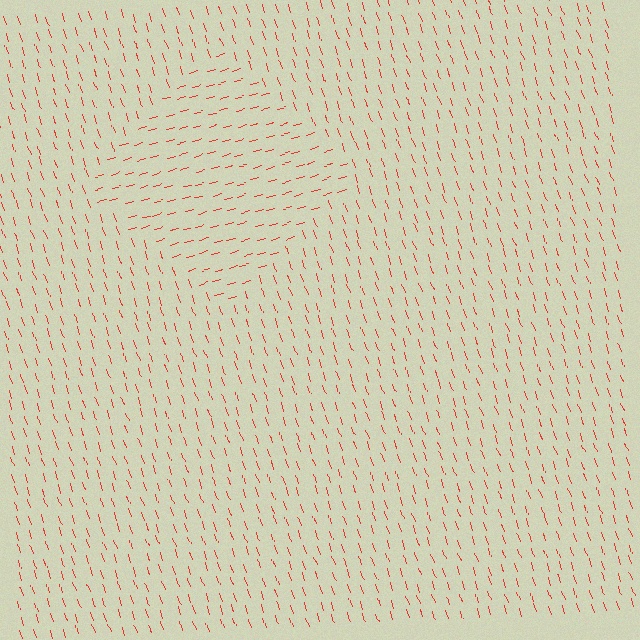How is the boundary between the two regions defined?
The boundary is defined purely by a change in line orientation (approximately 87 degrees difference). All lines are the same color and thickness.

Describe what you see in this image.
The image is filled with small red line segments. A diamond region in the image has lines oriented differently from the surrounding lines, creating a visible texture boundary.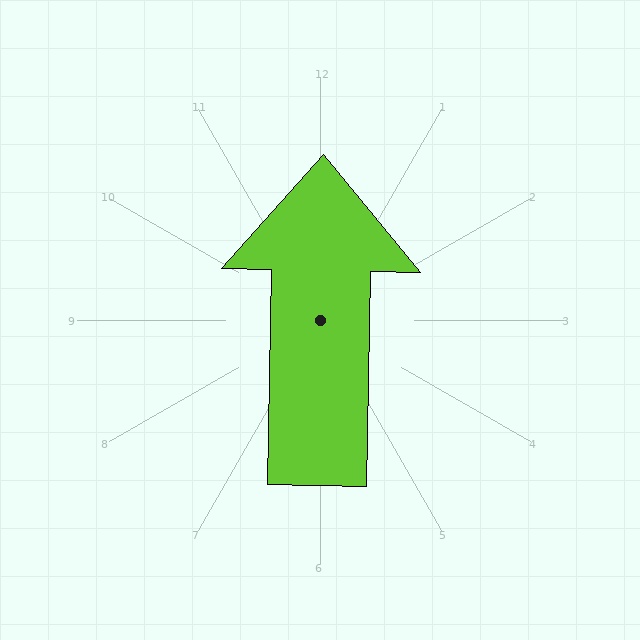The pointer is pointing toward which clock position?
Roughly 12 o'clock.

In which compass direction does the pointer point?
North.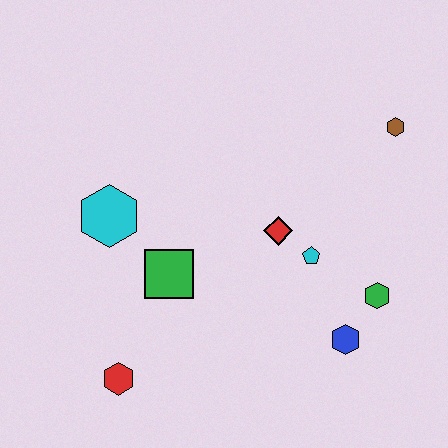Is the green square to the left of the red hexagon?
No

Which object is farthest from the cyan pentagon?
The red hexagon is farthest from the cyan pentagon.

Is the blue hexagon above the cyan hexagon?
No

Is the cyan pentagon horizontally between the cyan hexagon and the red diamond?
No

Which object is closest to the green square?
The cyan hexagon is closest to the green square.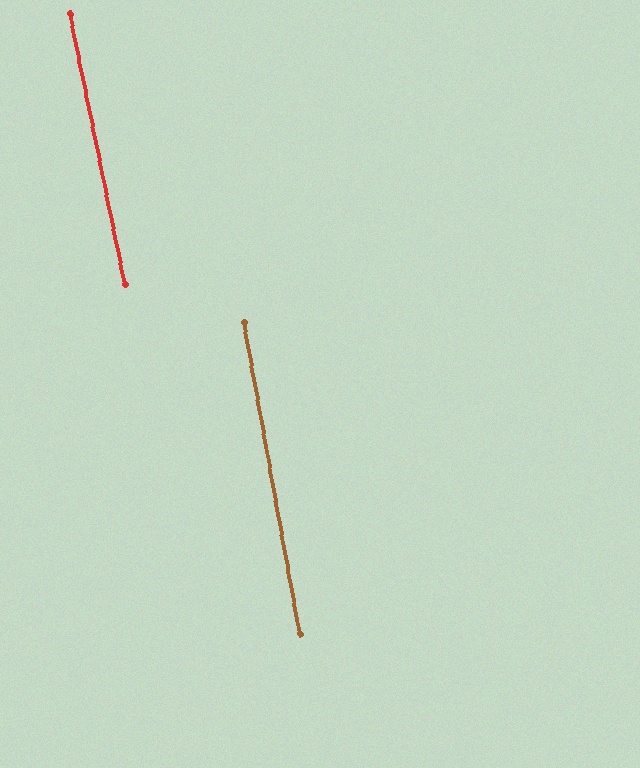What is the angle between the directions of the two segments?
Approximately 1 degree.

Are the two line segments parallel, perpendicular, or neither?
Parallel — their directions differ by only 1.4°.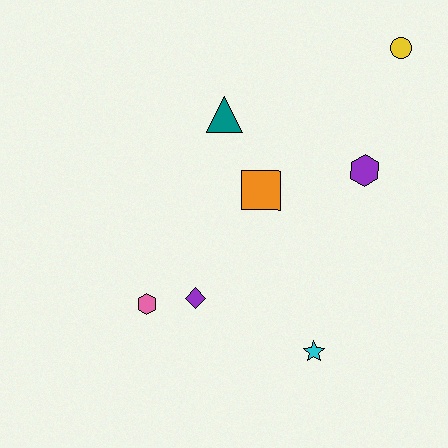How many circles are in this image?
There is 1 circle.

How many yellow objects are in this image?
There is 1 yellow object.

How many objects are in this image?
There are 7 objects.